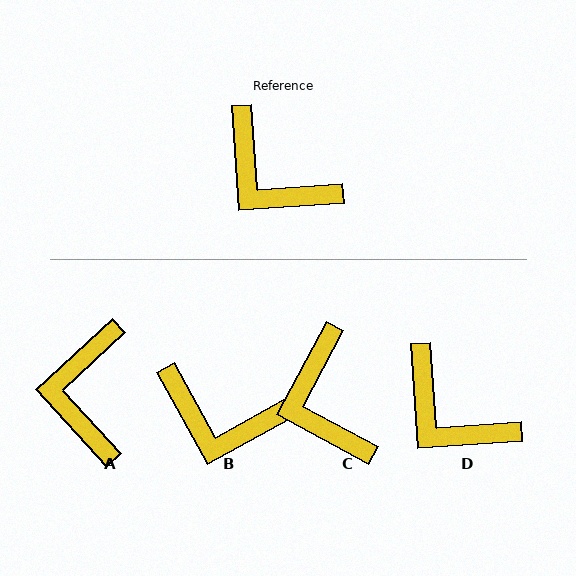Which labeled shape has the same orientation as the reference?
D.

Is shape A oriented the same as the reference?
No, it is off by about 51 degrees.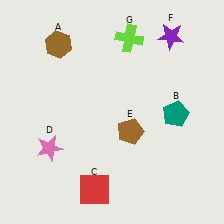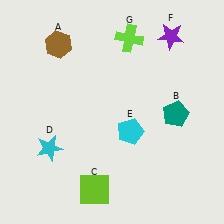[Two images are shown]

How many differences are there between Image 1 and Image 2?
There are 3 differences between the two images.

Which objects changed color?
C changed from red to lime. D changed from pink to cyan. E changed from brown to cyan.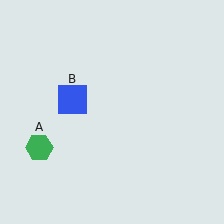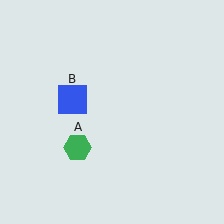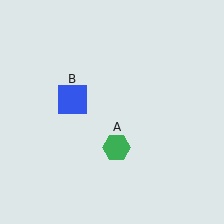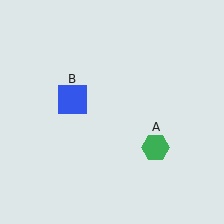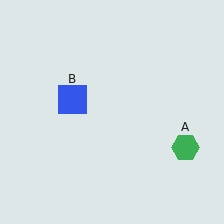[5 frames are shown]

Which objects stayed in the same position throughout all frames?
Blue square (object B) remained stationary.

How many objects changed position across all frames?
1 object changed position: green hexagon (object A).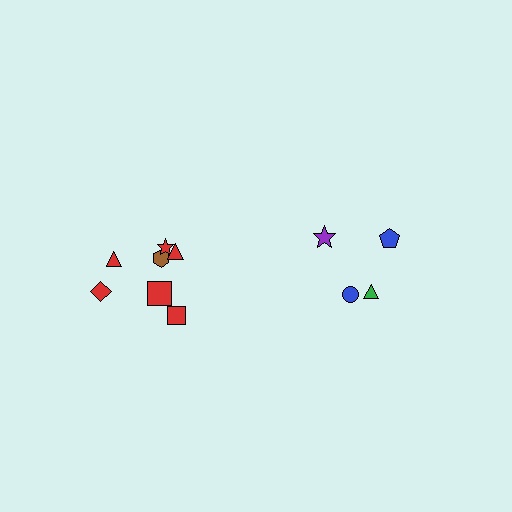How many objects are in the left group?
There are 7 objects.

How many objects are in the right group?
There are 4 objects.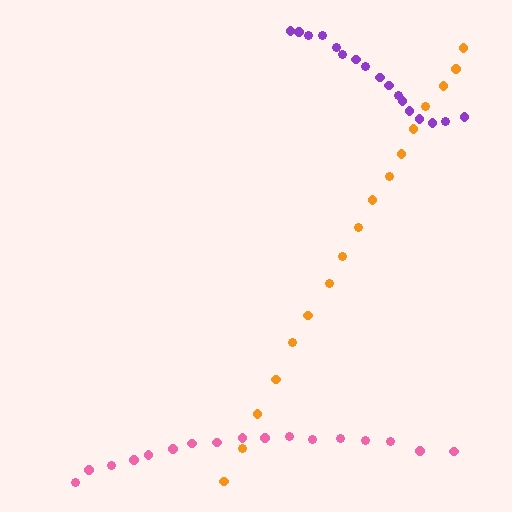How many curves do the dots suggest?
There are 3 distinct paths.